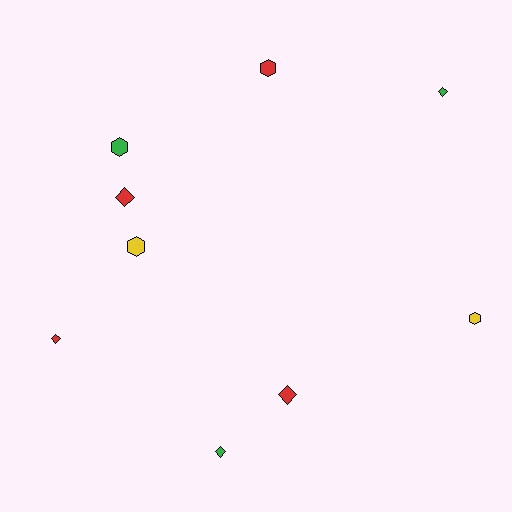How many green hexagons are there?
There is 1 green hexagon.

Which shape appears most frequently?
Diamond, with 5 objects.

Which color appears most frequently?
Red, with 4 objects.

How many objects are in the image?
There are 9 objects.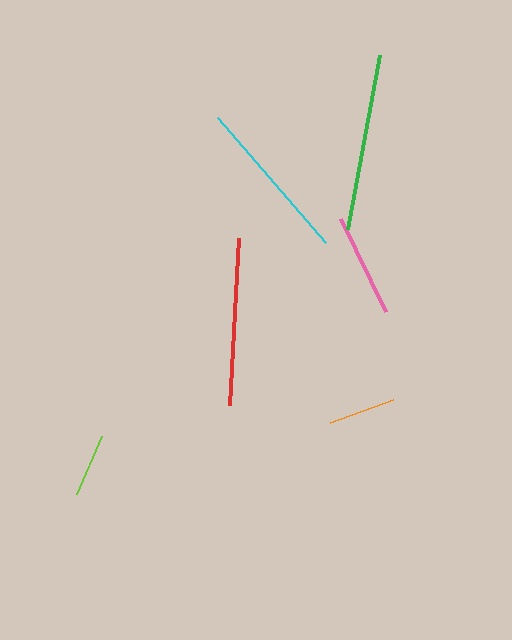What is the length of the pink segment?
The pink segment is approximately 103 pixels long.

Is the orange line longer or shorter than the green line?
The green line is longer than the orange line.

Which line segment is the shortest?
The lime line is the shortest at approximately 63 pixels.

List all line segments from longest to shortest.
From longest to shortest: green, red, cyan, pink, orange, lime.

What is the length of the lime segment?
The lime segment is approximately 63 pixels long.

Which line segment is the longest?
The green line is the longest at approximately 177 pixels.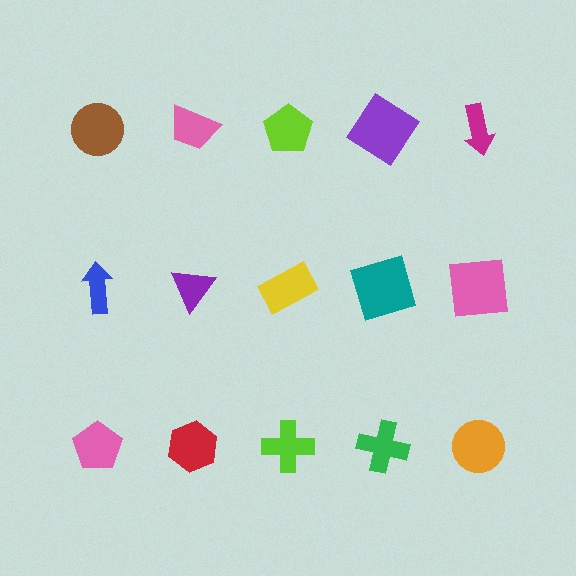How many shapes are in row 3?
5 shapes.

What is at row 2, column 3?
A yellow rectangle.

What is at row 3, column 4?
A green cross.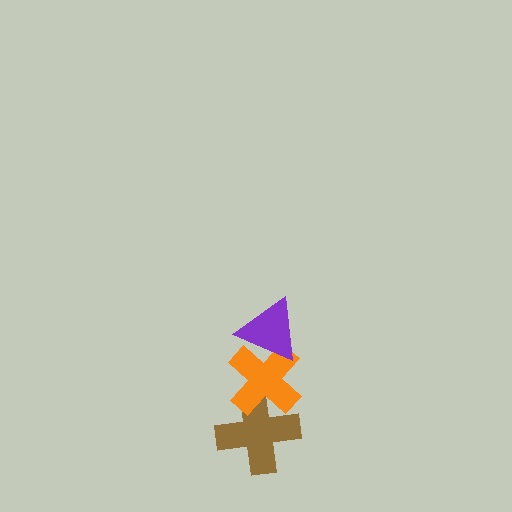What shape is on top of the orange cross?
The purple triangle is on top of the orange cross.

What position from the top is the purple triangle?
The purple triangle is 1st from the top.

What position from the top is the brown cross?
The brown cross is 3rd from the top.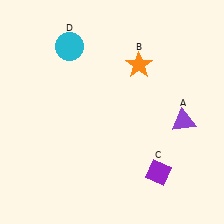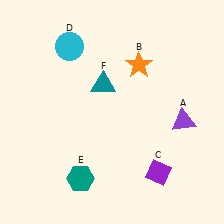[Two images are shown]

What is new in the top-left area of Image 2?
A teal triangle (F) was added in the top-left area of Image 2.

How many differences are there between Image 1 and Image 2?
There are 2 differences between the two images.